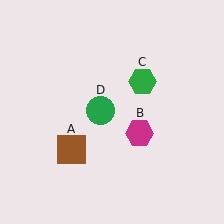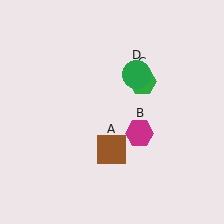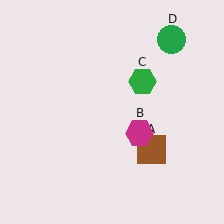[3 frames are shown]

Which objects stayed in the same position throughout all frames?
Magenta hexagon (object B) and green hexagon (object C) remained stationary.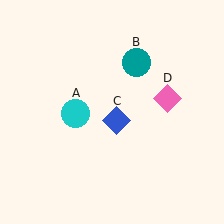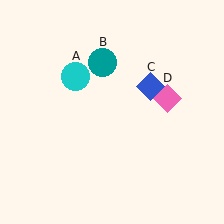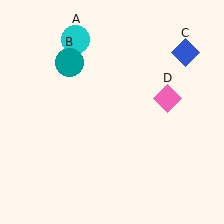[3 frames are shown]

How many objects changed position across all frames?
3 objects changed position: cyan circle (object A), teal circle (object B), blue diamond (object C).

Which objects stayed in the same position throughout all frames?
Pink diamond (object D) remained stationary.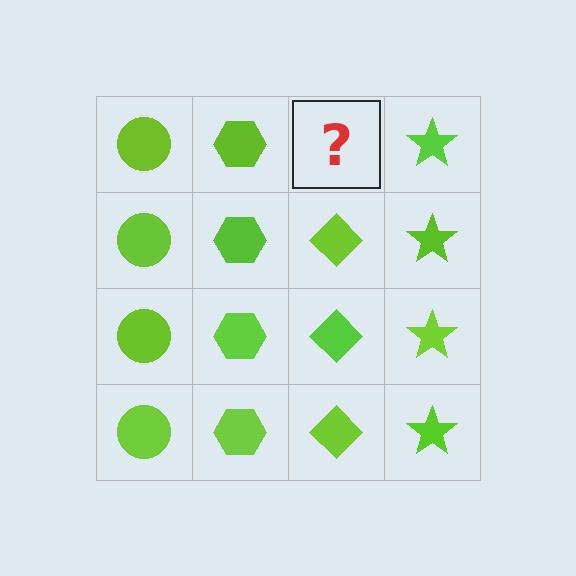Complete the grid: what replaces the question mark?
The question mark should be replaced with a lime diamond.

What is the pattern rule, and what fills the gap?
The rule is that each column has a consistent shape. The gap should be filled with a lime diamond.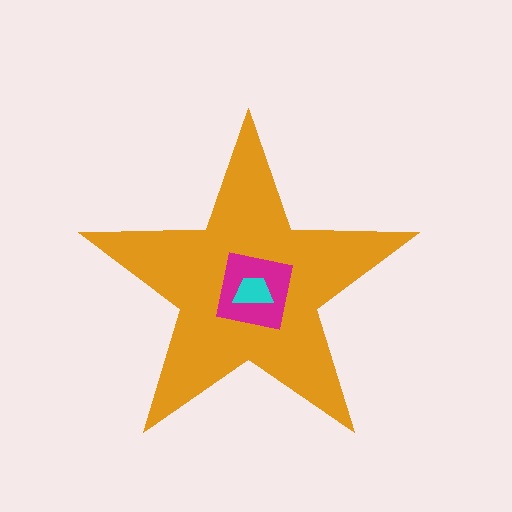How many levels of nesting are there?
3.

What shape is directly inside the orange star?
The magenta square.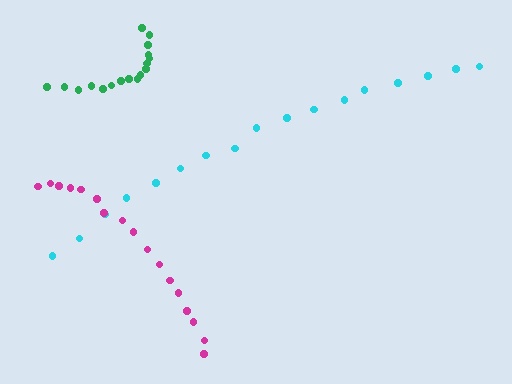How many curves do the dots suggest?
There are 3 distinct paths.